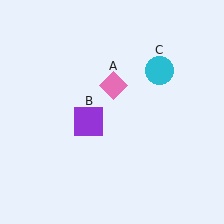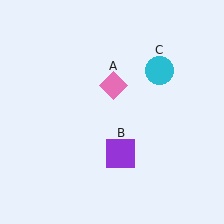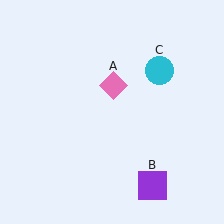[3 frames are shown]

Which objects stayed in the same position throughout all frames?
Pink diamond (object A) and cyan circle (object C) remained stationary.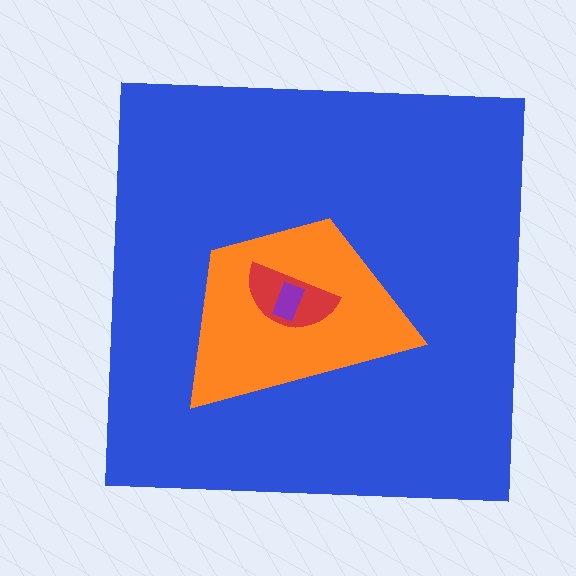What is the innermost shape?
The purple rectangle.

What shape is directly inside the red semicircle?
The purple rectangle.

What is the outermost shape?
The blue square.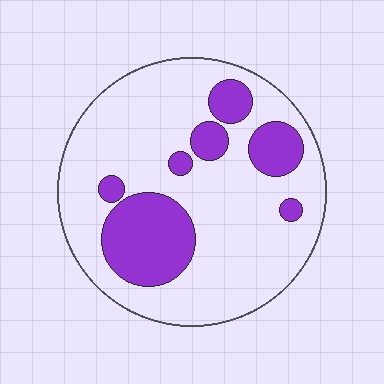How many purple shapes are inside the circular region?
7.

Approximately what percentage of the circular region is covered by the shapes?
Approximately 25%.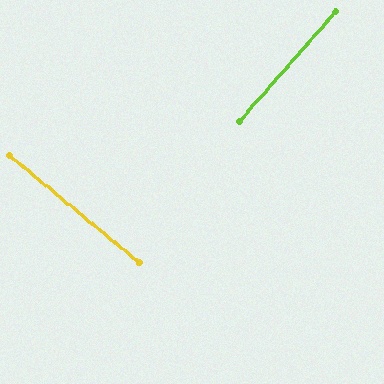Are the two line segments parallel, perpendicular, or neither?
Perpendicular — they meet at approximately 88°.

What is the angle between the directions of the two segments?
Approximately 88 degrees.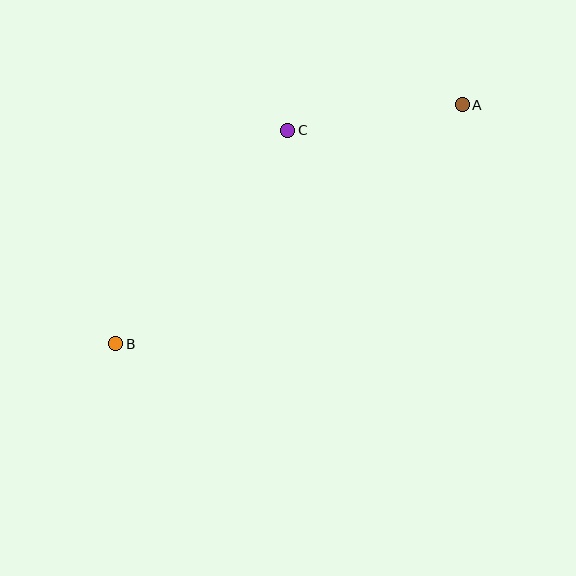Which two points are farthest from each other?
Points A and B are farthest from each other.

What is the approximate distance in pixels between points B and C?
The distance between B and C is approximately 274 pixels.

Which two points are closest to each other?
Points A and C are closest to each other.